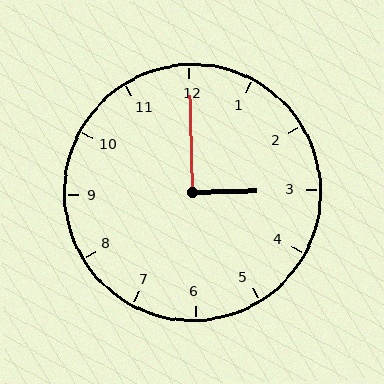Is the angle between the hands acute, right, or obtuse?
It is right.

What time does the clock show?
3:00.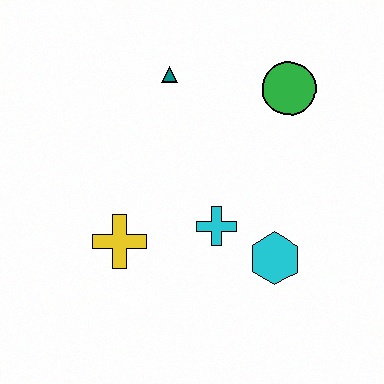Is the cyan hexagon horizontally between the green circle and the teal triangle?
Yes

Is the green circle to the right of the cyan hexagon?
Yes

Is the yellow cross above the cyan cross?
No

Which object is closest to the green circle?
The teal triangle is closest to the green circle.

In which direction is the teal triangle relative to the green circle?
The teal triangle is to the left of the green circle.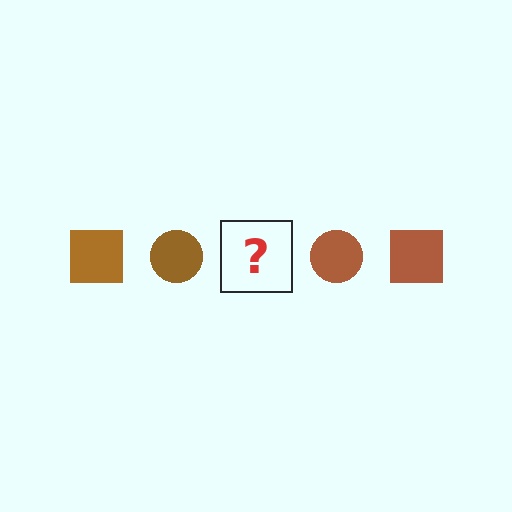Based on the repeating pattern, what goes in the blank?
The blank should be a brown square.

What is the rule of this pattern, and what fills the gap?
The rule is that the pattern cycles through square, circle shapes in brown. The gap should be filled with a brown square.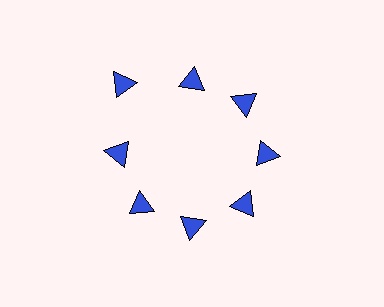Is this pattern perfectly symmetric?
No. The 8 blue triangles are arranged in a ring, but one element near the 10 o'clock position is pushed outward from the center, breaking the 8-fold rotational symmetry.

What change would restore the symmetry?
The symmetry would be restored by moving it inward, back onto the ring so that all 8 triangles sit at equal angles and equal distance from the center.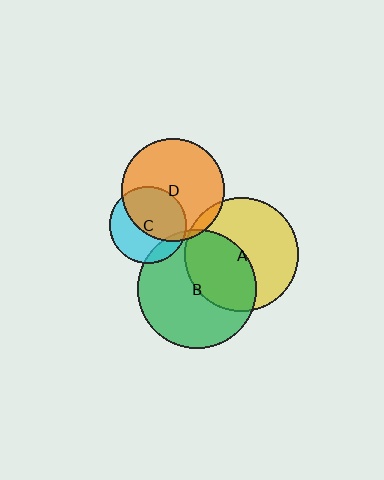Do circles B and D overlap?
Yes.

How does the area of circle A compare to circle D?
Approximately 1.2 times.